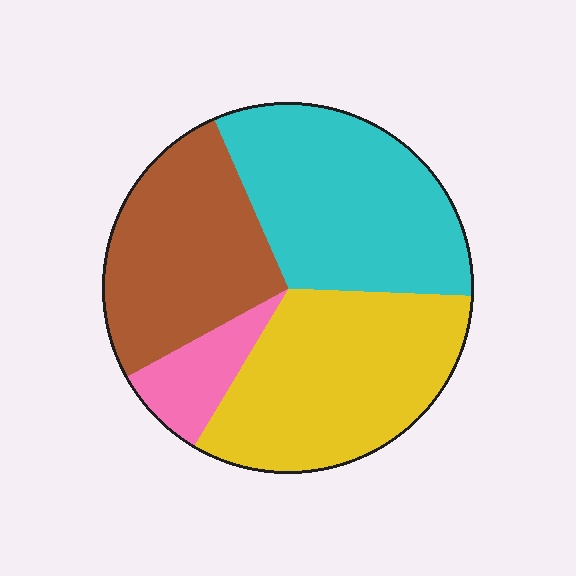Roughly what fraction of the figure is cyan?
Cyan covers around 30% of the figure.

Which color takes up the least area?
Pink, at roughly 10%.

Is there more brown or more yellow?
Yellow.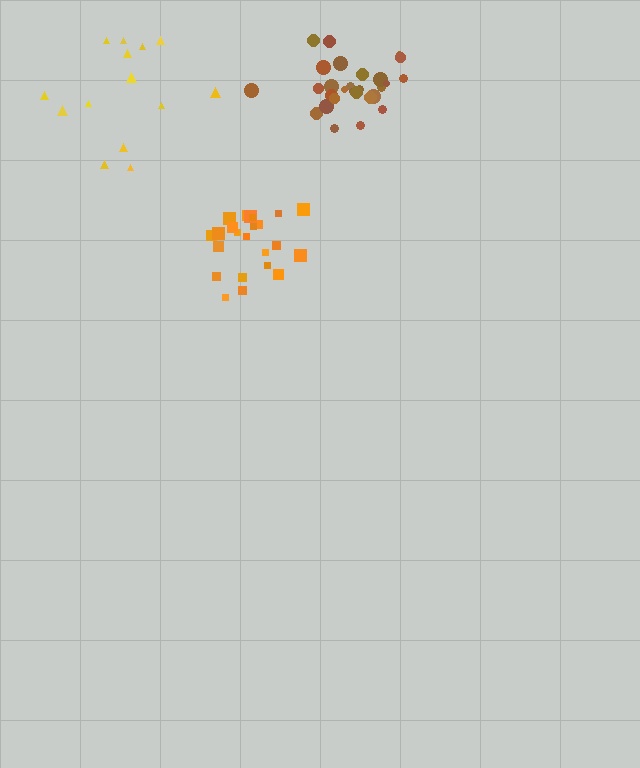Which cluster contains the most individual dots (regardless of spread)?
Brown (28).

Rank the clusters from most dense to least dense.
orange, brown, yellow.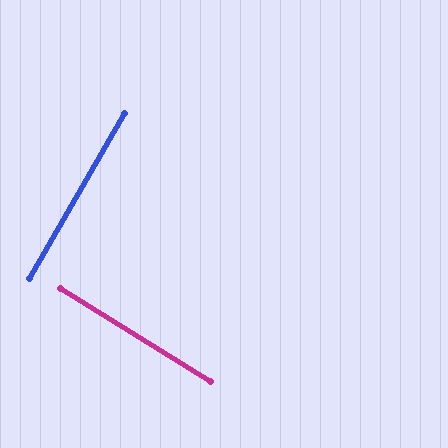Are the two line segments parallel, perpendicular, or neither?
Perpendicular — they meet at approximately 88°.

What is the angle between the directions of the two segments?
Approximately 88 degrees.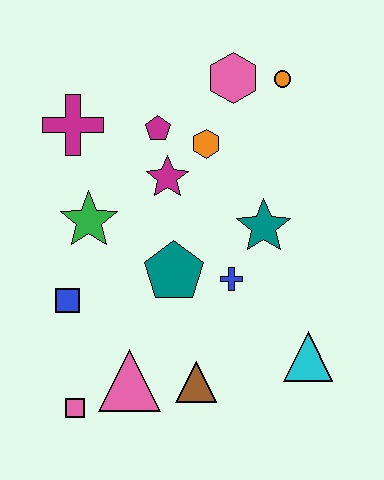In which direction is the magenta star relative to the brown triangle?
The magenta star is above the brown triangle.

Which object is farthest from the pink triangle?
The orange circle is farthest from the pink triangle.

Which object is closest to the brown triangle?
The pink triangle is closest to the brown triangle.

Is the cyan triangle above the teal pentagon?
No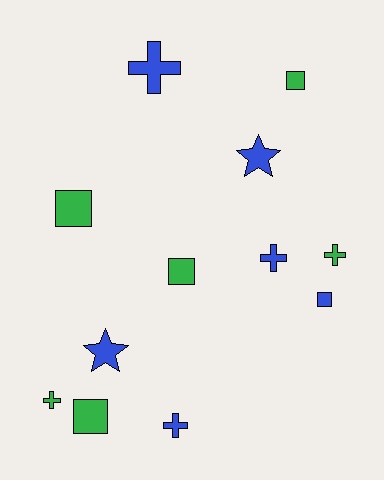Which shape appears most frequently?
Cross, with 5 objects.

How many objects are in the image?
There are 12 objects.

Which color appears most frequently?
Blue, with 6 objects.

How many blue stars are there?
There are 2 blue stars.